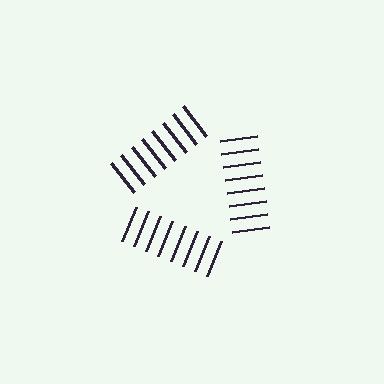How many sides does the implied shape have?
3 sides — the line-ends trace a triangle.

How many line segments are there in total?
24 — 8 along each of the 3 edges.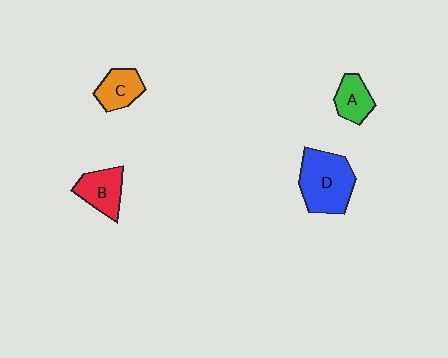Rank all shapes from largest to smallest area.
From largest to smallest: D (blue), B (red), C (orange), A (green).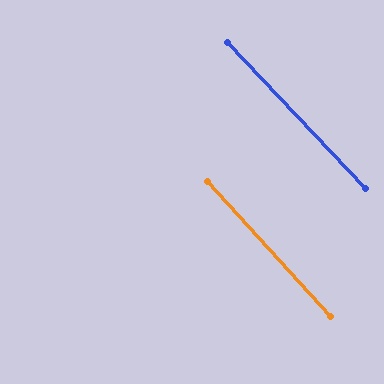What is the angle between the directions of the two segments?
Approximately 1 degree.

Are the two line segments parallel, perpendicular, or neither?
Parallel — their directions differ by only 1.1°.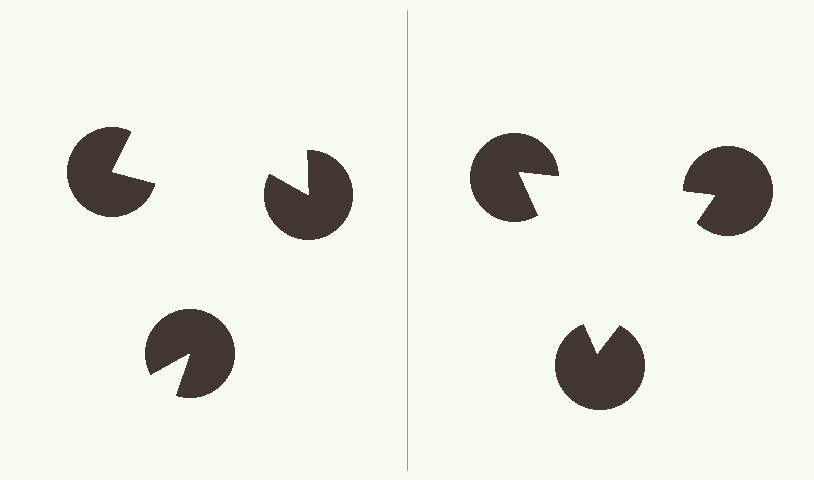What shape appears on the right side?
An illusory triangle.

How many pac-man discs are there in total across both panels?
6 — 3 on each side.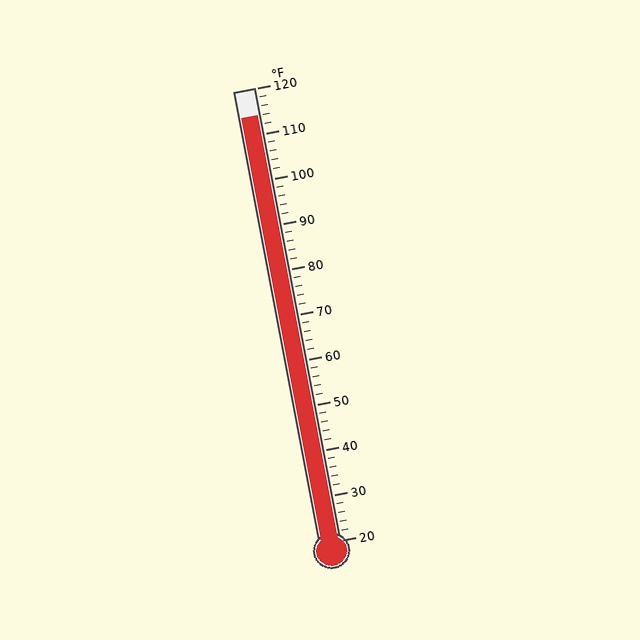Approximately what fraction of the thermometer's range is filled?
The thermometer is filled to approximately 95% of its range.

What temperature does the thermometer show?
The thermometer shows approximately 114°F.